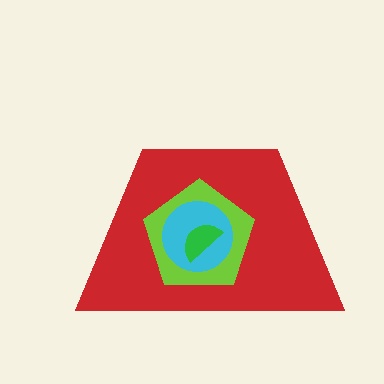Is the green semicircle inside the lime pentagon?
Yes.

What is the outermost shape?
The red trapezoid.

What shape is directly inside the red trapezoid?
The lime pentagon.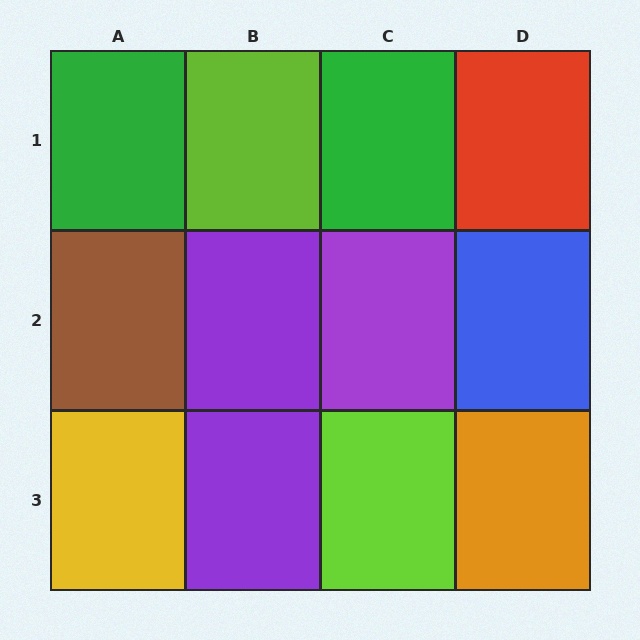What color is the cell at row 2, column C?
Purple.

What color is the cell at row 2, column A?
Brown.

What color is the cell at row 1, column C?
Green.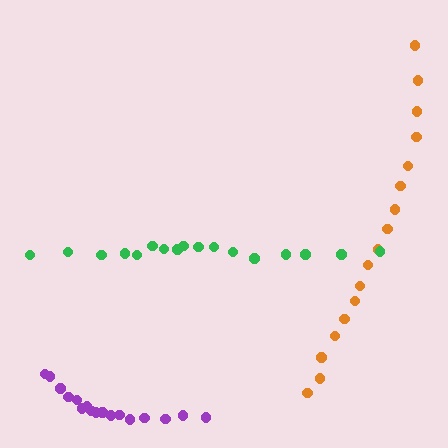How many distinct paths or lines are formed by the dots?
There are 3 distinct paths.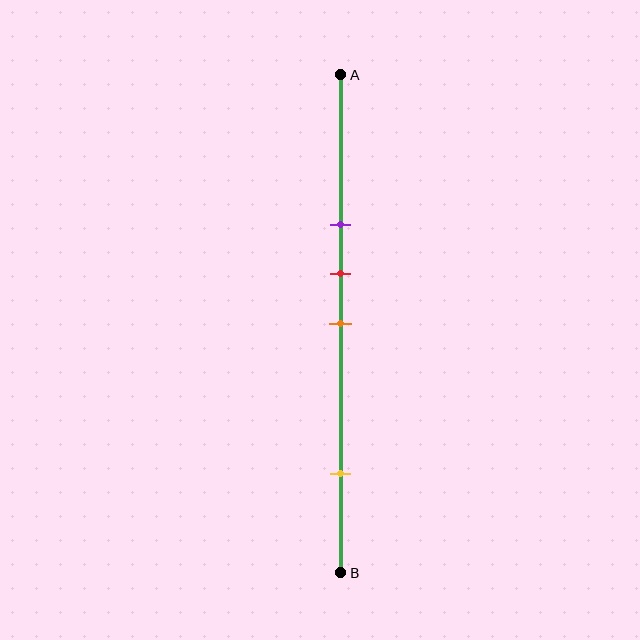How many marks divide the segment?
There are 4 marks dividing the segment.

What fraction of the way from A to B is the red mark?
The red mark is approximately 40% (0.4) of the way from A to B.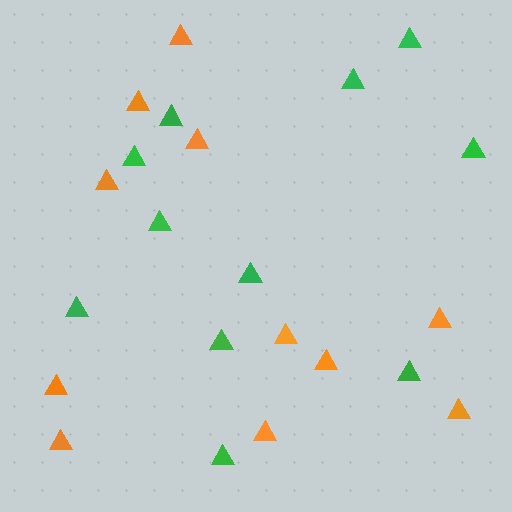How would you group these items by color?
There are 2 groups: one group of orange triangles (11) and one group of green triangles (11).